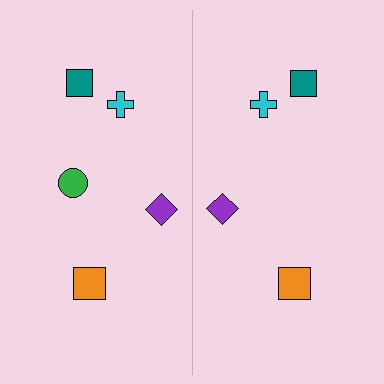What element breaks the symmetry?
A green circle is missing from the right side.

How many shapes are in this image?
There are 9 shapes in this image.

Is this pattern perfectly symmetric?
No, the pattern is not perfectly symmetric. A green circle is missing from the right side.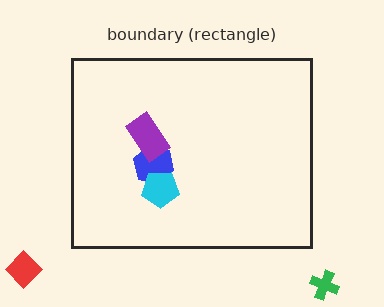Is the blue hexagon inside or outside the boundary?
Inside.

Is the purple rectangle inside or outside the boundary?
Inside.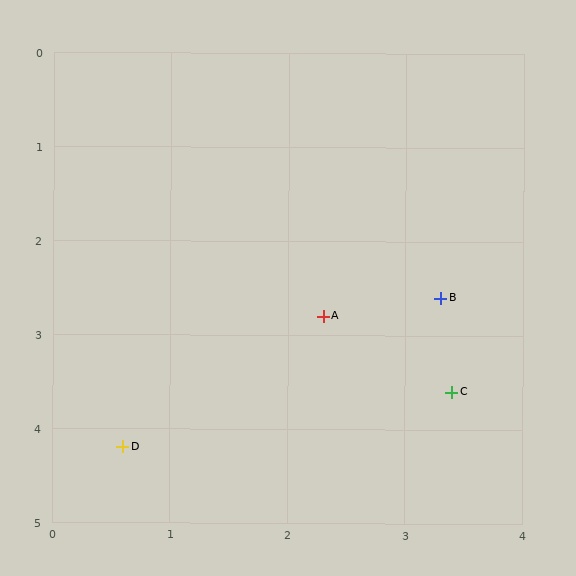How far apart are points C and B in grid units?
Points C and B are about 1.0 grid units apart.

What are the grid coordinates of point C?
Point C is at approximately (3.4, 3.6).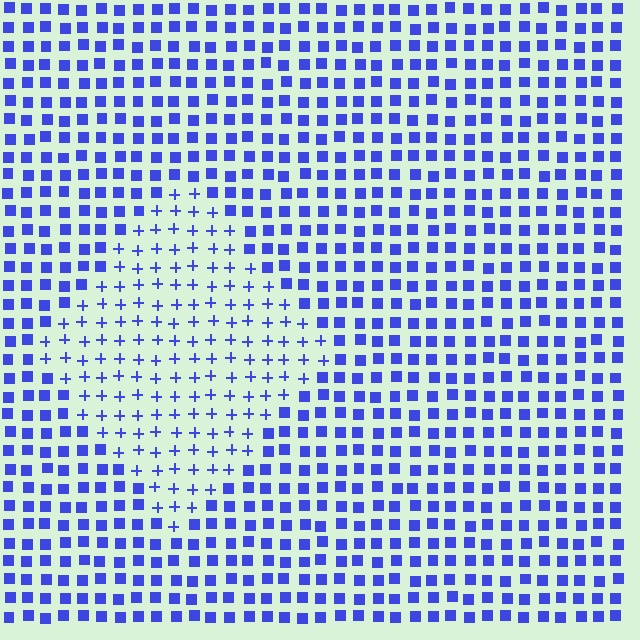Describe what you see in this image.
The image is filled with small blue elements arranged in a uniform grid. A diamond-shaped region contains plus signs, while the surrounding area contains squares. The boundary is defined purely by the change in element shape.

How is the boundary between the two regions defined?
The boundary is defined by a change in element shape: plus signs inside vs. squares outside. All elements share the same color and spacing.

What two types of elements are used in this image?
The image uses plus signs inside the diamond region and squares outside it.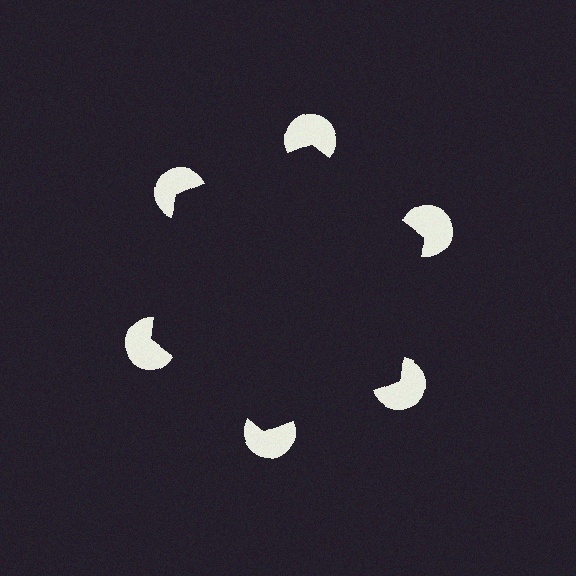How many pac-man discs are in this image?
There are 6 — one at each vertex of the illusory hexagon.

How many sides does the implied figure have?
6 sides.